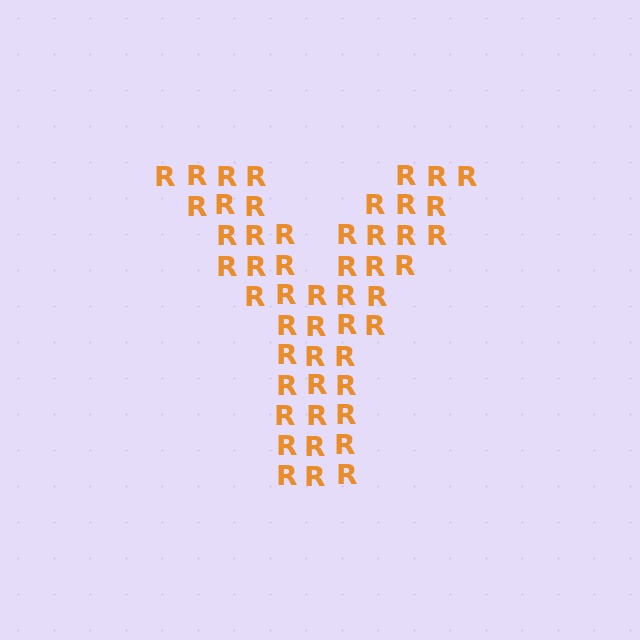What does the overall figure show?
The overall figure shows the letter Y.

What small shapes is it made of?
It is made of small letter R's.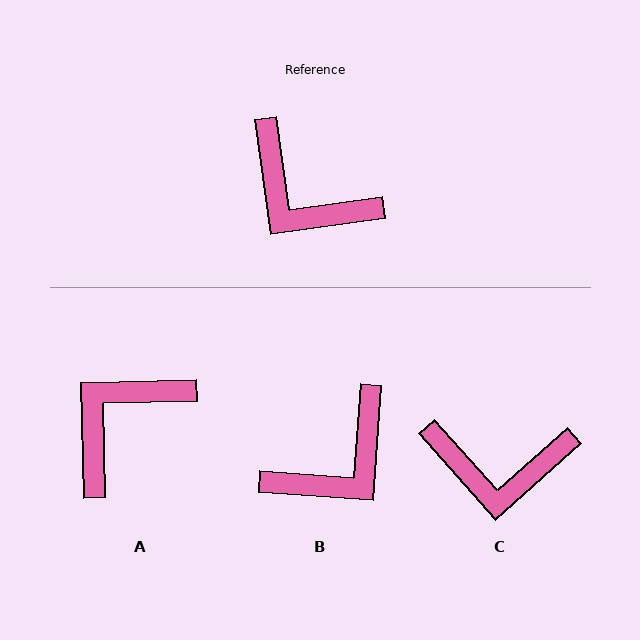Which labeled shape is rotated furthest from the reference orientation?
A, about 96 degrees away.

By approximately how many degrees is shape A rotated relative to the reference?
Approximately 96 degrees clockwise.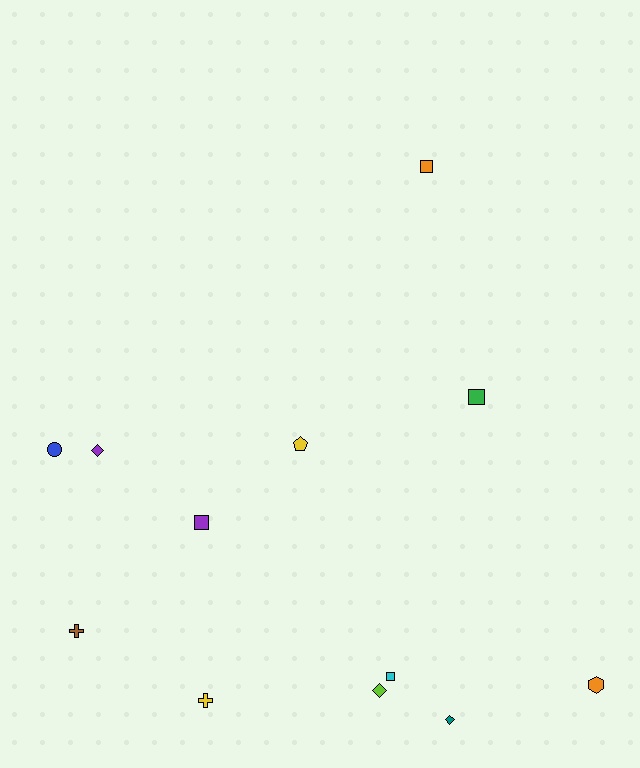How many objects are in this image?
There are 12 objects.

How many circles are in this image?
There is 1 circle.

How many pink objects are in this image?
There are no pink objects.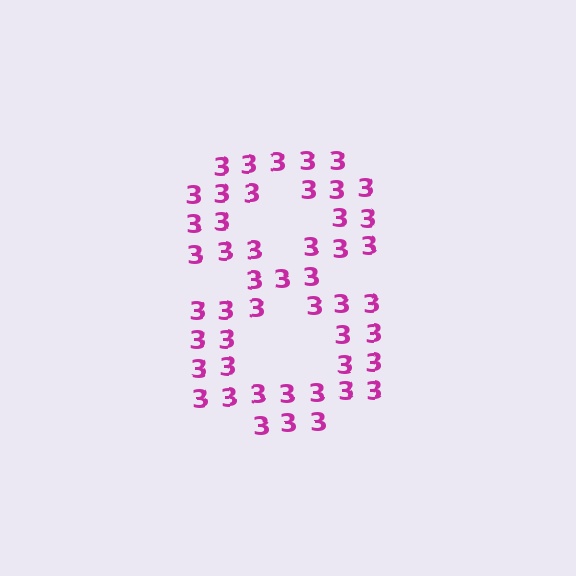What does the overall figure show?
The overall figure shows the digit 8.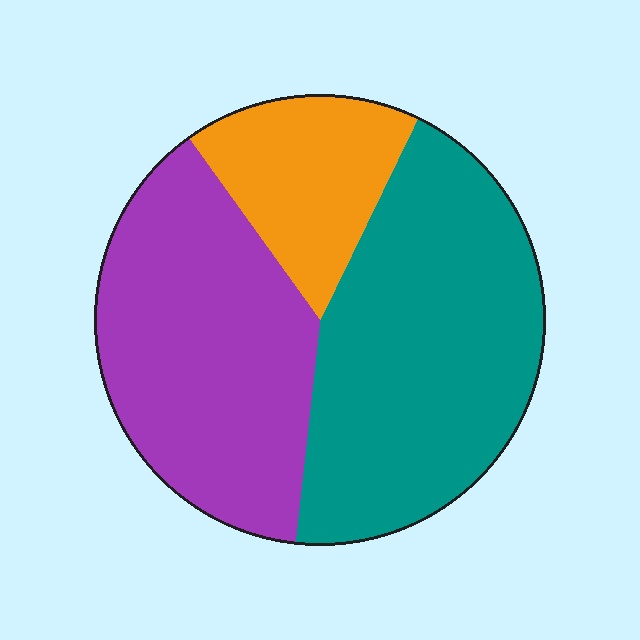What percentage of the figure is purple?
Purple covers roughly 40% of the figure.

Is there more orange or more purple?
Purple.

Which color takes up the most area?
Teal, at roughly 45%.